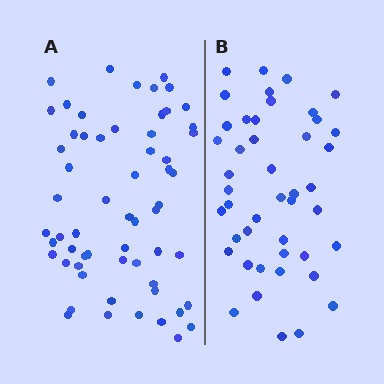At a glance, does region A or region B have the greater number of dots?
Region A (the left region) has more dots.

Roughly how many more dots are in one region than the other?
Region A has approximately 15 more dots than region B.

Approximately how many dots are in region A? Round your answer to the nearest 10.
About 60 dots.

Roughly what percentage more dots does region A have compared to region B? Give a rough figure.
About 35% more.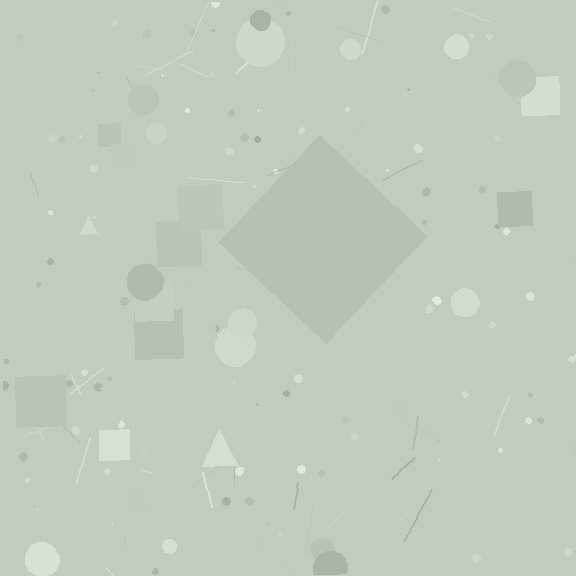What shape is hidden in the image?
A diamond is hidden in the image.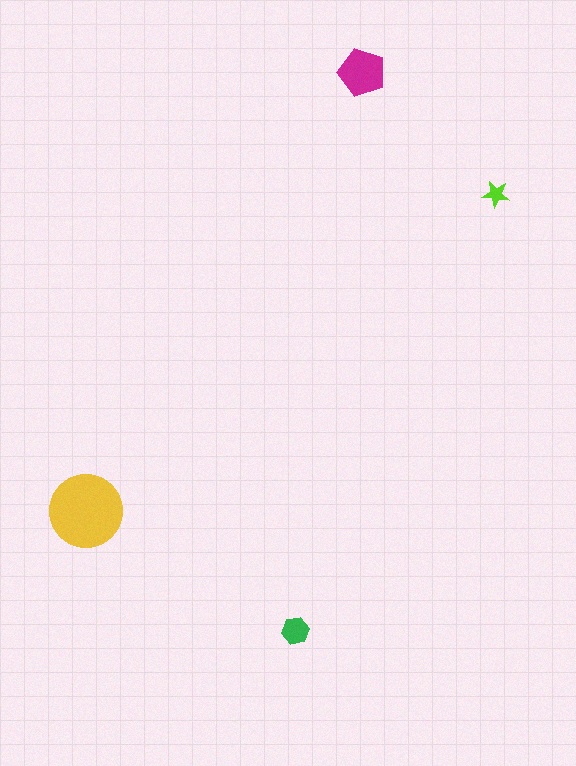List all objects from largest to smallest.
The yellow circle, the magenta pentagon, the green hexagon, the lime star.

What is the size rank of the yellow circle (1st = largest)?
1st.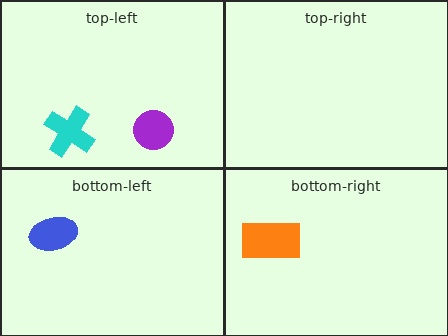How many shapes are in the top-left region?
2.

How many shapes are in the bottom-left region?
1.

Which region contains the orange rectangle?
The bottom-right region.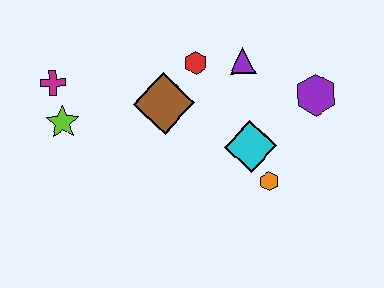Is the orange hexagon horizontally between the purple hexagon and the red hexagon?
Yes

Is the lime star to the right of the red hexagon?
No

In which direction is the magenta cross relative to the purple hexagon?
The magenta cross is to the left of the purple hexagon.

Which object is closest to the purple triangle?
The red hexagon is closest to the purple triangle.